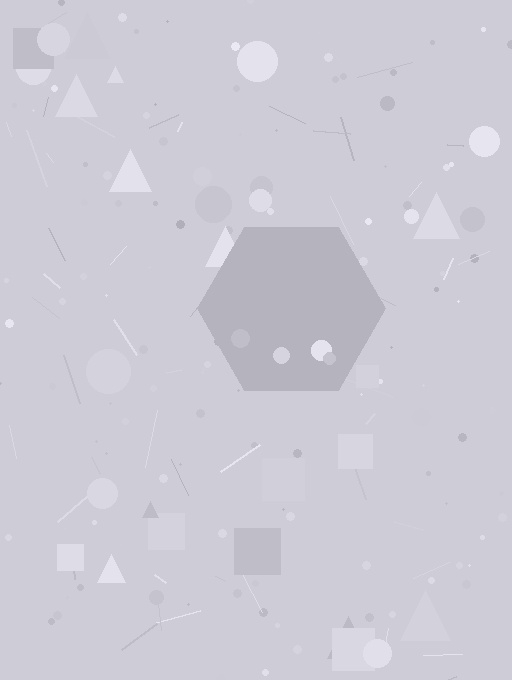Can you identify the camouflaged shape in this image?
The camouflaged shape is a hexagon.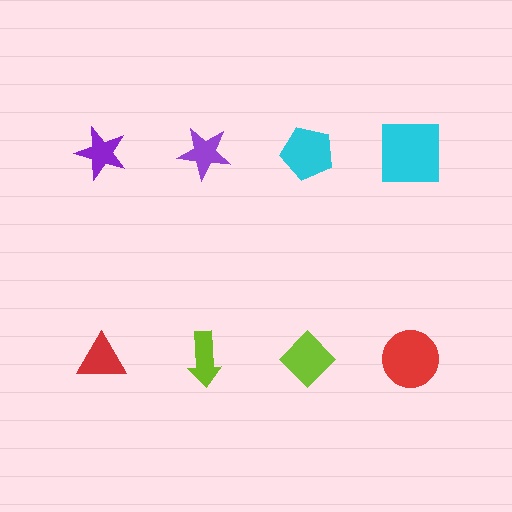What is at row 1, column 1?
A purple star.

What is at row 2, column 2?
A lime arrow.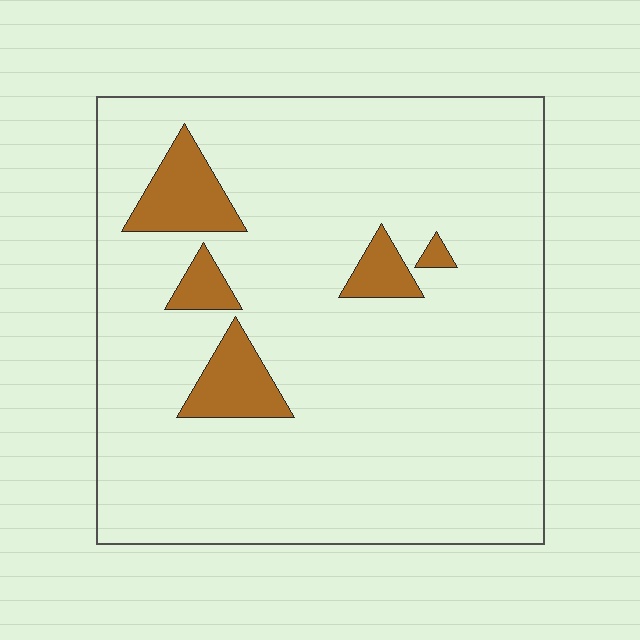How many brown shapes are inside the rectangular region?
5.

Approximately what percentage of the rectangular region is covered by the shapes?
Approximately 10%.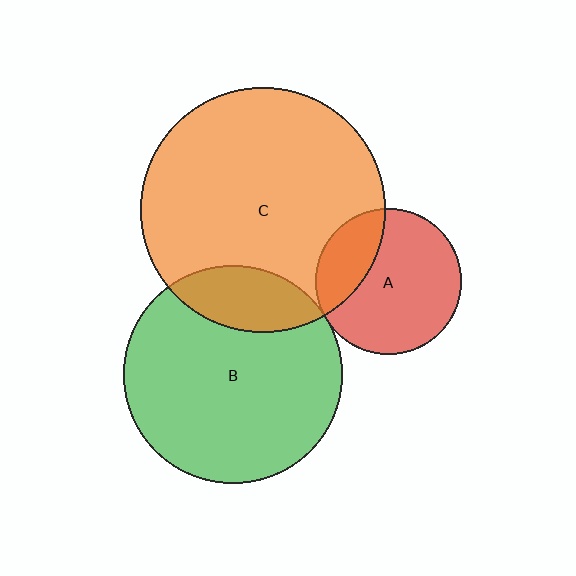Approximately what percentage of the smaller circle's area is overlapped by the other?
Approximately 20%.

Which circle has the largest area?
Circle C (orange).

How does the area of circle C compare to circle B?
Approximately 1.3 times.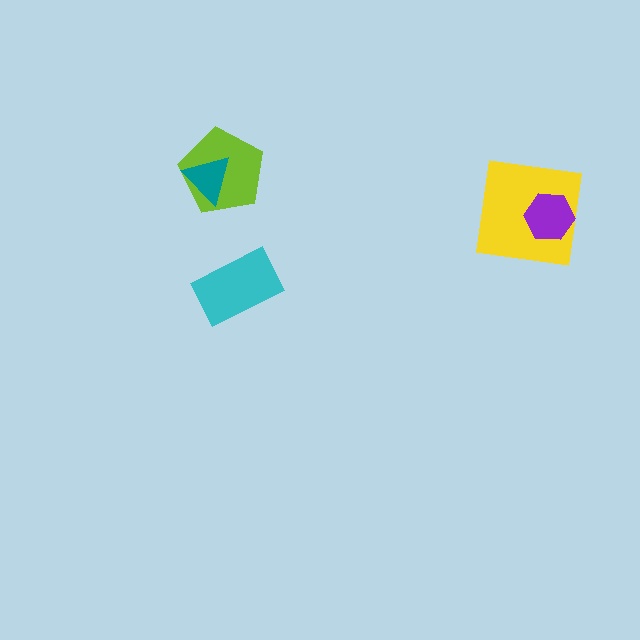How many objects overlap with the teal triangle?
1 object overlaps with the teal triangle.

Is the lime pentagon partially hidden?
Yes, it is partially covered by another shape.